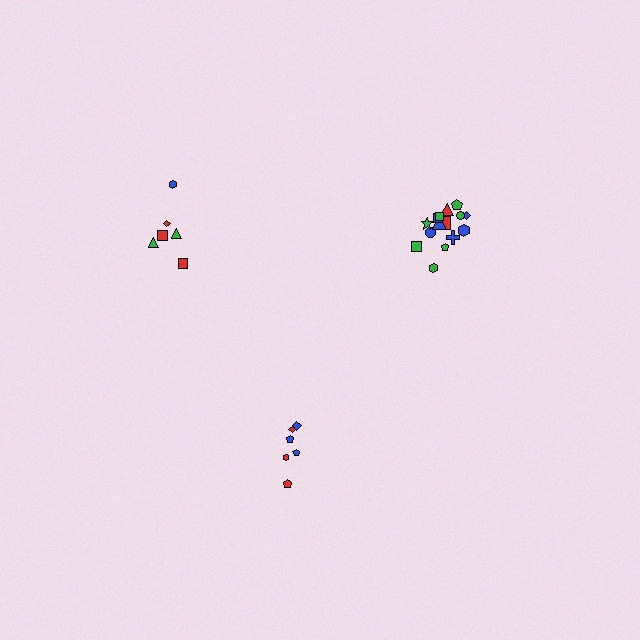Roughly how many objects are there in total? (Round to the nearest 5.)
Roughly 25 objects in total.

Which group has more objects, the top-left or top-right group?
The top-right group.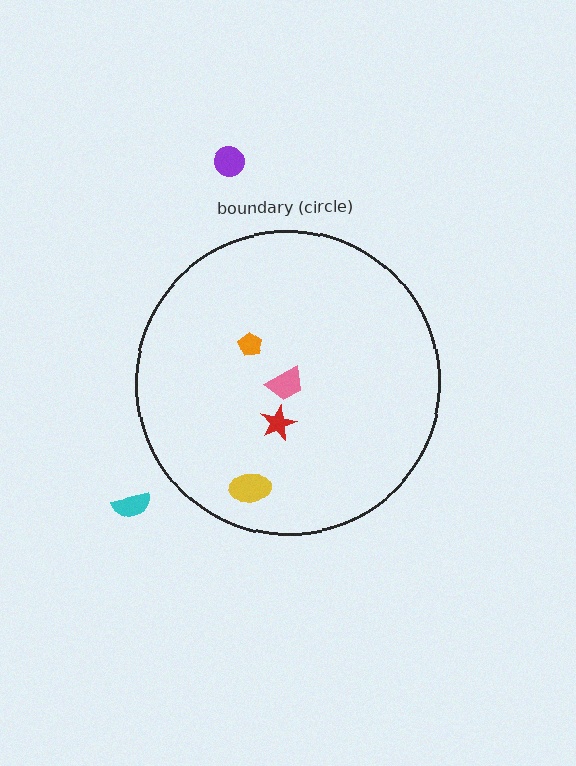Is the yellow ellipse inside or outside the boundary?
Inside.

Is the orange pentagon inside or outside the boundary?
Inside.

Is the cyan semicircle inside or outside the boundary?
Outside.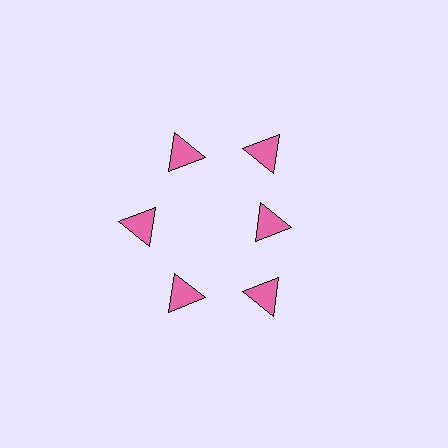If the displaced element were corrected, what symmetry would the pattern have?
It would have 6-fold rotational symmetry — the pattern would map onto itself every 60 degrees.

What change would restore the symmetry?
The symmetry would be restored by moving it outward, back onto the ring so that all 6 triangles sit at equal angles and equal distance from the center.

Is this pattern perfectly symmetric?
No. The 6 pink triangles are arranged in a ring, but one element near the 3 o'clock position is pulled inward toward the center, breaking the 6-fold rotational symmetry.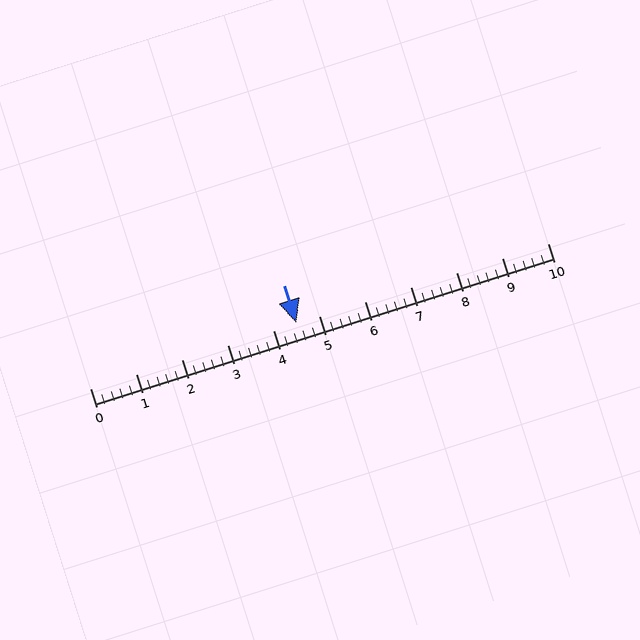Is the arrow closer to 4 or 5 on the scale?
The arrow is closer to 5.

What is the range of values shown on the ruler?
The ruler shows values from 0 to 10.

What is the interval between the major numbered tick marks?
The major tick marks are spaced 1 units apart.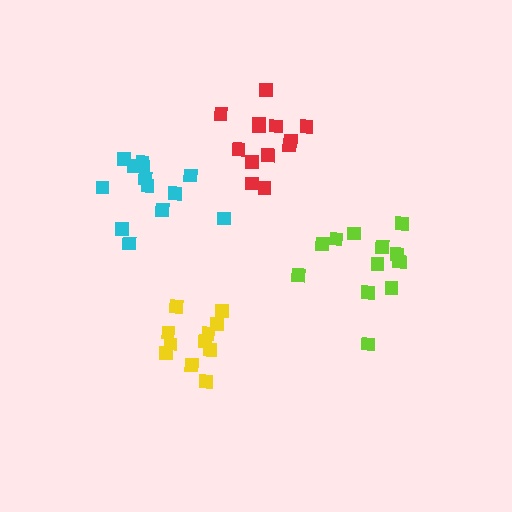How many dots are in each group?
Group 1: 11 dots, Group 2: 13 dots, Group 3: 13 dots, Group 4: 13 dots (50 total).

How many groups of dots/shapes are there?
There are 4 groups.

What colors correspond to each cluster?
The clusters are colored: yellow, red, lime, cyan.